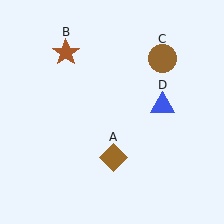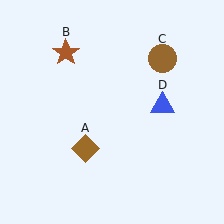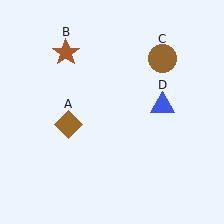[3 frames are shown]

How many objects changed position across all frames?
1 object changed position: brown diamond (object A).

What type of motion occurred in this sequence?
The brown diamond (object A) rotated clockwise around the center of the scene.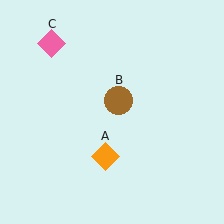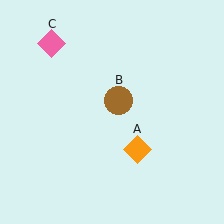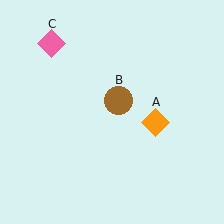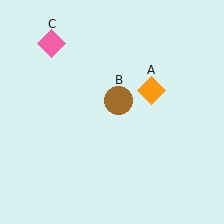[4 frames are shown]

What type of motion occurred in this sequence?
The orange diamond (object A) rotated counterclockwise around the center of the scene.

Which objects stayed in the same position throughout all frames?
Brown circle (object B) and pink diamond (object C) remained stationary.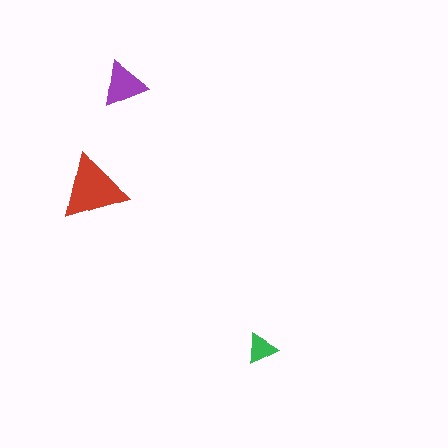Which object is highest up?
The purple triangle is topmost.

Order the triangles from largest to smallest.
the red one, the purple one, the green one.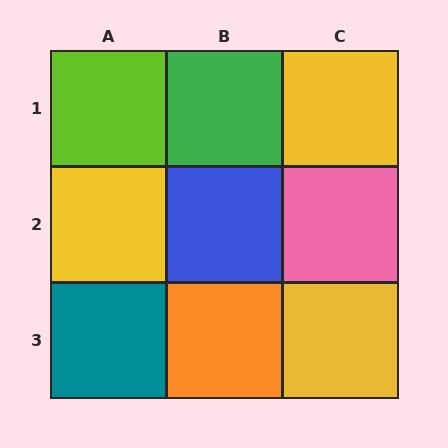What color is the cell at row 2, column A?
Yellow.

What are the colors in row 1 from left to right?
Lime, green, yellow.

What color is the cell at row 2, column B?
Blue.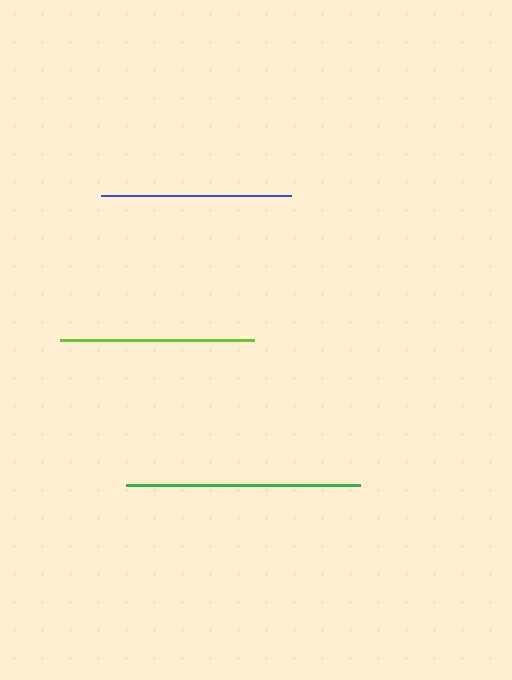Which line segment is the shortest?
The blue line is the shortest at approximately 190 pixels.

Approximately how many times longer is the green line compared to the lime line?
The green line is approximately 1.2 times the length of the lime line.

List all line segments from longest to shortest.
From longest to shortest: green, lime, blue.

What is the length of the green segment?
The green segment is approximately 234 pixels long.